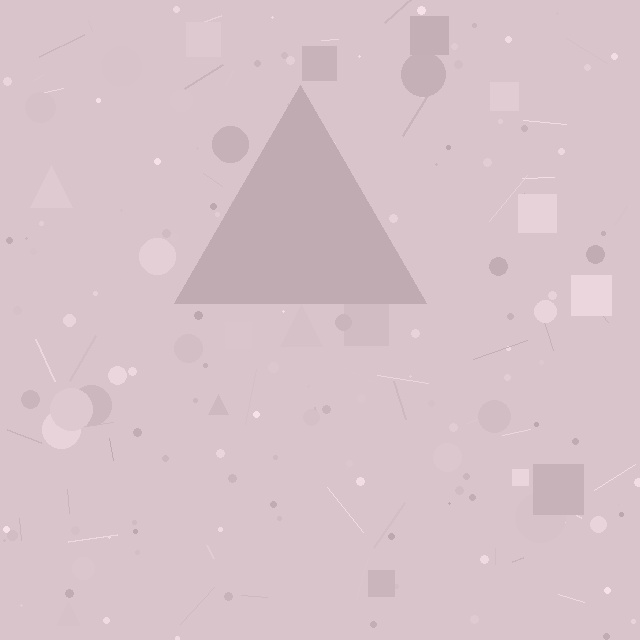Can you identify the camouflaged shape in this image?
The camouflaged shape is a triangle.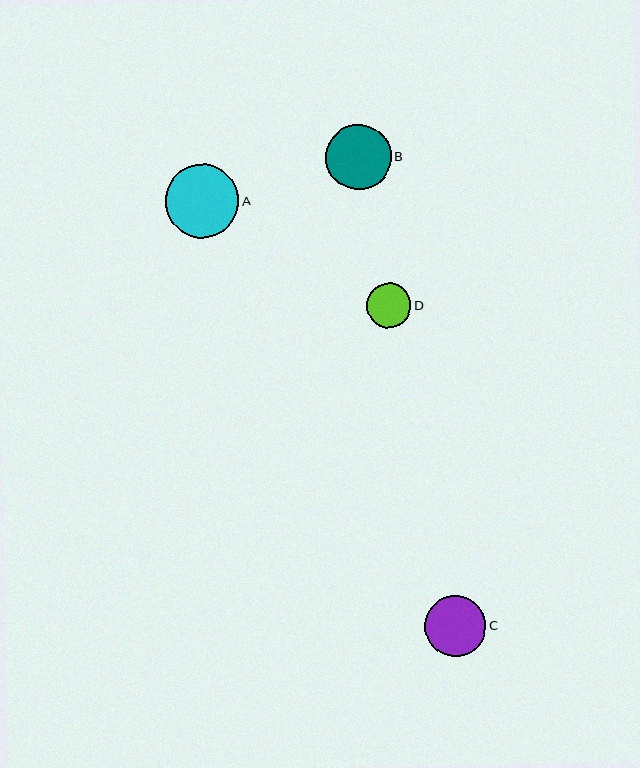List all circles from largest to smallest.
From largest to smallest: A, B, C, D.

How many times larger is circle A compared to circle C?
Circle A is approximately 1.2 times the size of circle C.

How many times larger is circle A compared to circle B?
Circle A is approximately 1.1 times the size of circle B.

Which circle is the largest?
Circle A is the largest with a size of approximately 74 pixels.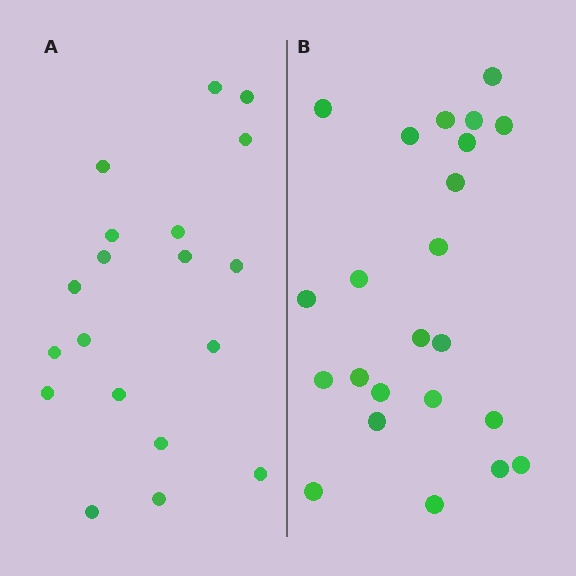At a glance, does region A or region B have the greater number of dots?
Region B (the right region) has more dots.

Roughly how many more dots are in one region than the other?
Region B has about 4 more dots than region A.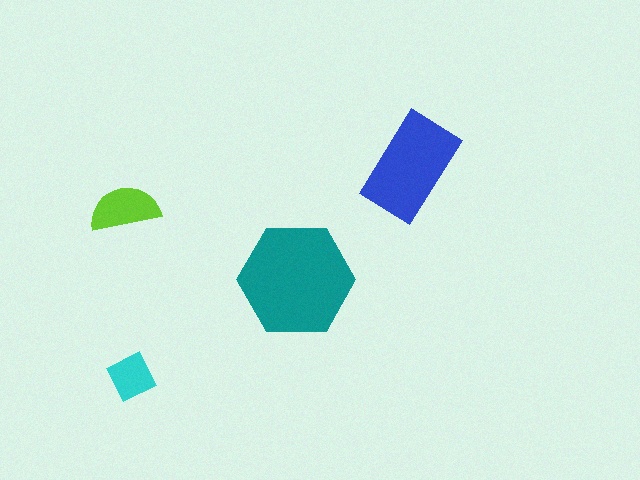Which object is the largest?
The teal hexagon.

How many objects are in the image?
There are 4 objects in the image.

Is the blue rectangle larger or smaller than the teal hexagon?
Smaller.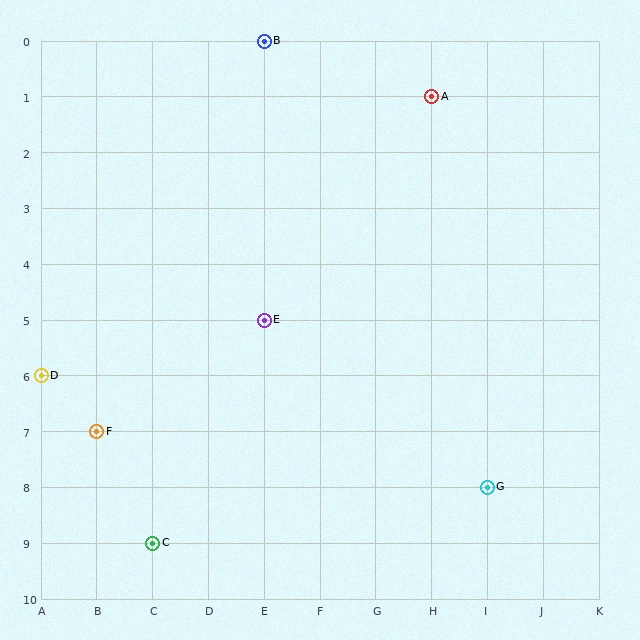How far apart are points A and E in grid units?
Points A and E are 3 columns and 4 rows apart (about 5.0 grid units diagonally).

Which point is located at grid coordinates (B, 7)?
Point F is at (B, 7).